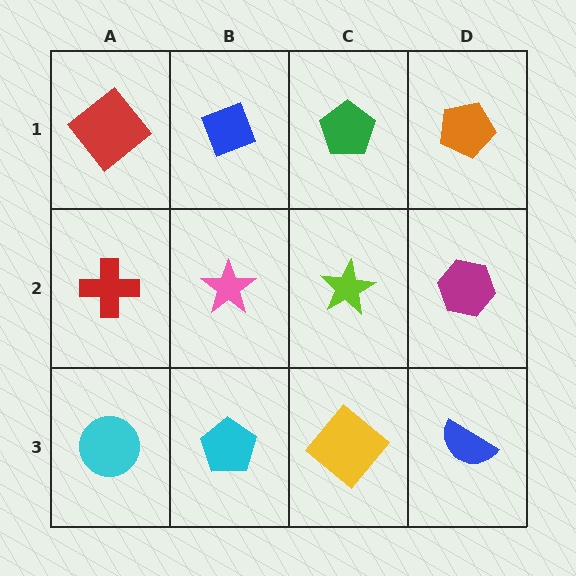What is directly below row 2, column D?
A blue semicircle.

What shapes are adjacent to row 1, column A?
A red cross (row 2, column A), a blue diamond (row 1, column B).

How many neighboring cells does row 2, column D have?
3.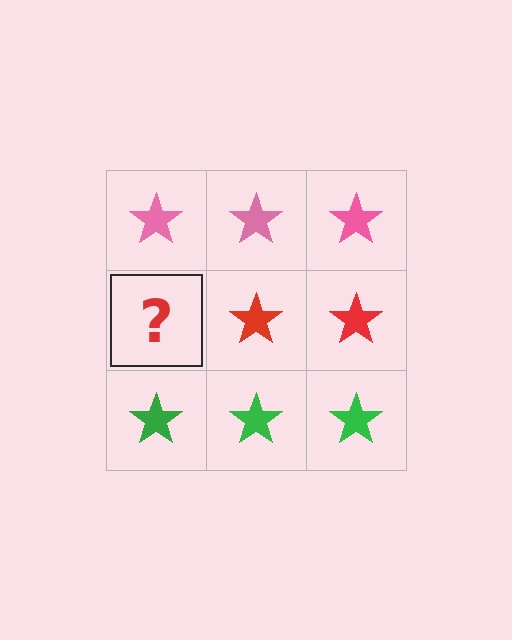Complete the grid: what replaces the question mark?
The question mark should be replaced with a red star.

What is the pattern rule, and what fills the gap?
The rule is that each row has a consistent color. The gap should be filled with a red star.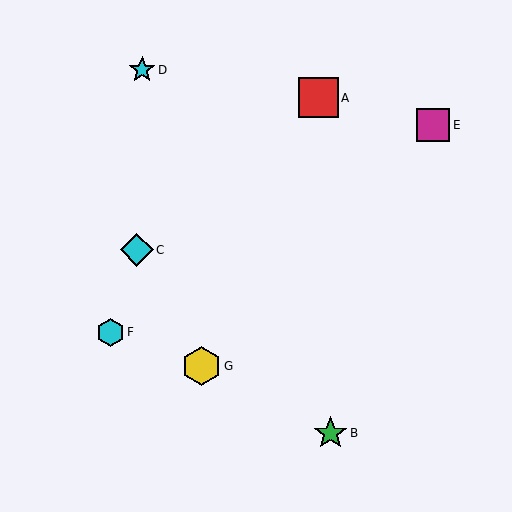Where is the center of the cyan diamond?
The center of the cyan diamond is at (137, 250).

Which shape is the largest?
The red square (labeled A) is the largest.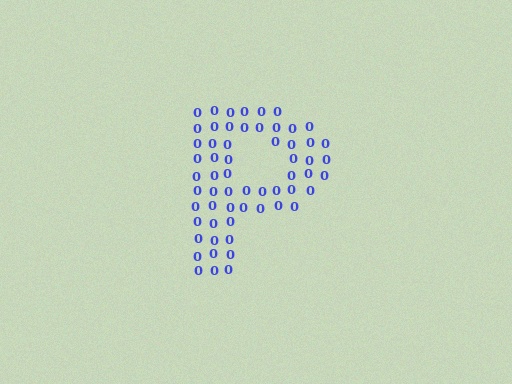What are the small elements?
The small elements are digit 0's.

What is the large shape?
The large shape is the letter P.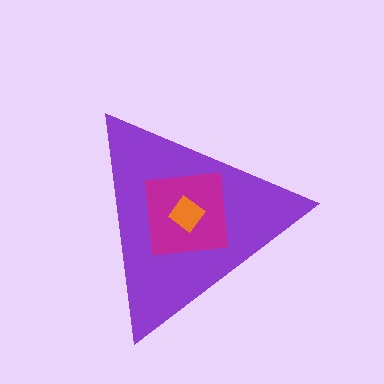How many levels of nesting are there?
3.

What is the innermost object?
The orange diamond.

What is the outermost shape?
The purple triangle.